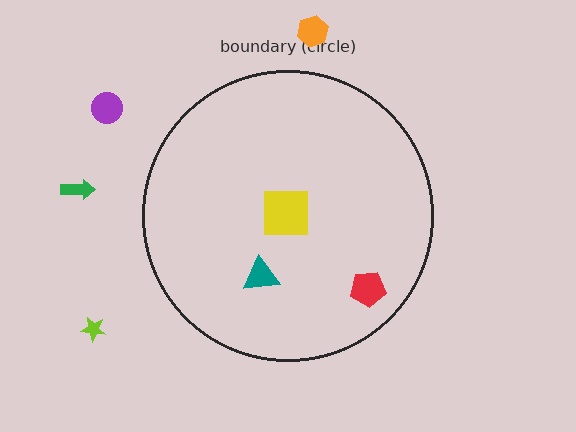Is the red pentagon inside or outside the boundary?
Inside.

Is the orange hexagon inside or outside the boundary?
Outside.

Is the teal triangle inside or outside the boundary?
Inside.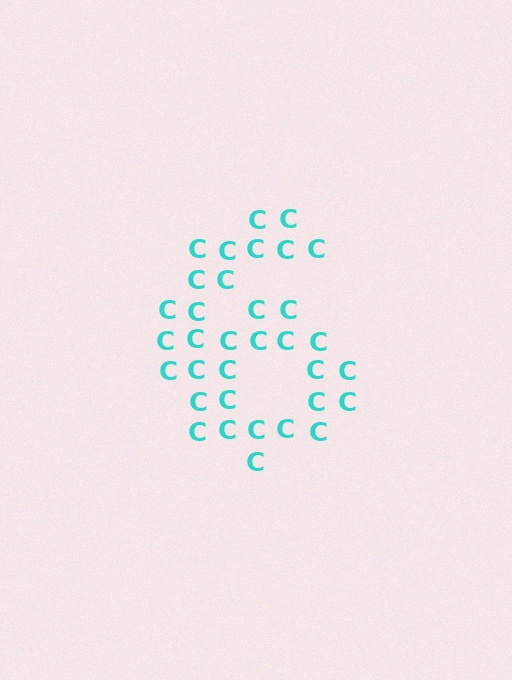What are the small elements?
The small elements are letter C's.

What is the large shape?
The large shape is the digit 6.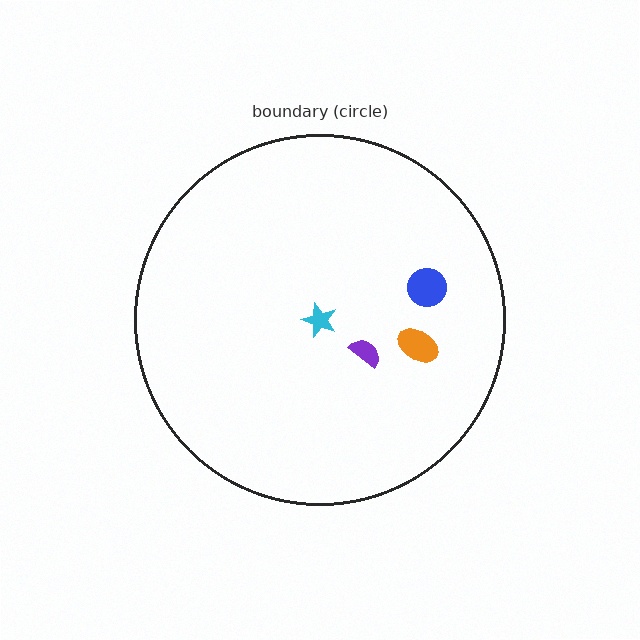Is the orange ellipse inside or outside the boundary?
Inside.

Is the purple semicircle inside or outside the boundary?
Inside.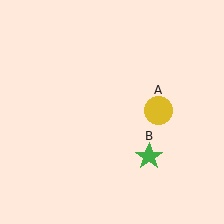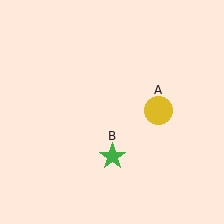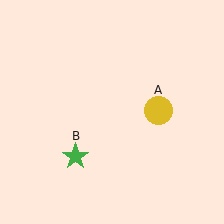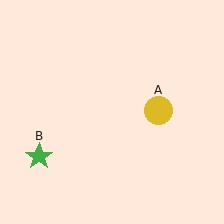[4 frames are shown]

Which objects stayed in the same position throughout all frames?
Yellow circle (object A) remained stationary.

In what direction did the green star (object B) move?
The green star (object B) moved left.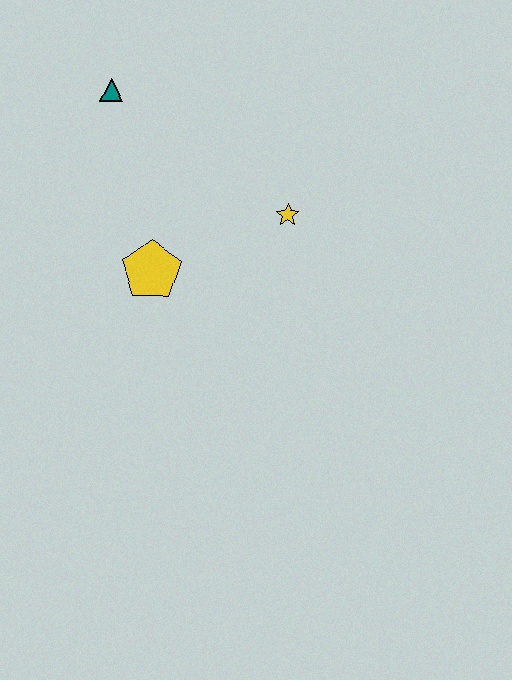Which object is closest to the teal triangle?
The yellow pentagon is closest to the teal triangle.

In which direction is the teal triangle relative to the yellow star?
The teal triangle is to the left of the yellow star.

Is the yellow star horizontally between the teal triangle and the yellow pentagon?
No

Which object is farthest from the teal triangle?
The yellow star is farthest from the teal triangle.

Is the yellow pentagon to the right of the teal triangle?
Yes